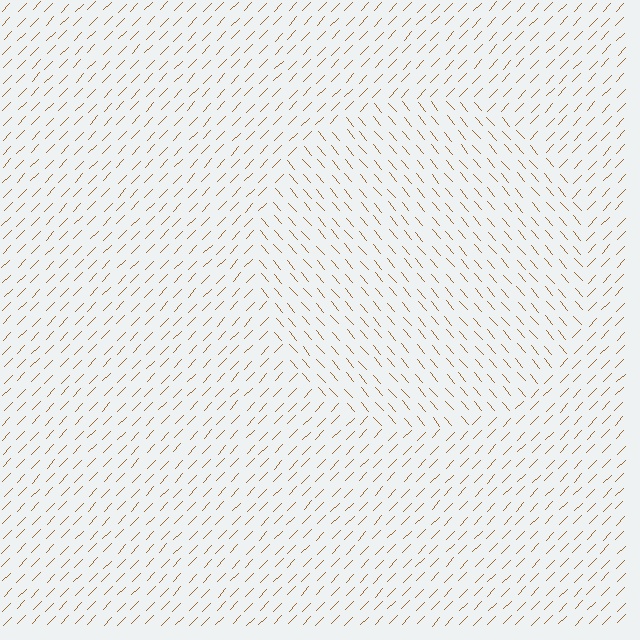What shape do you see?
I see a circle.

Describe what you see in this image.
The image is filled with small brown line segments. A circle region in the image has lines oriented differently from the surrounding lines, creating a visible texture boundary.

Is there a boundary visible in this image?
Yes, there is a texture boundary formed by a change in line orientation.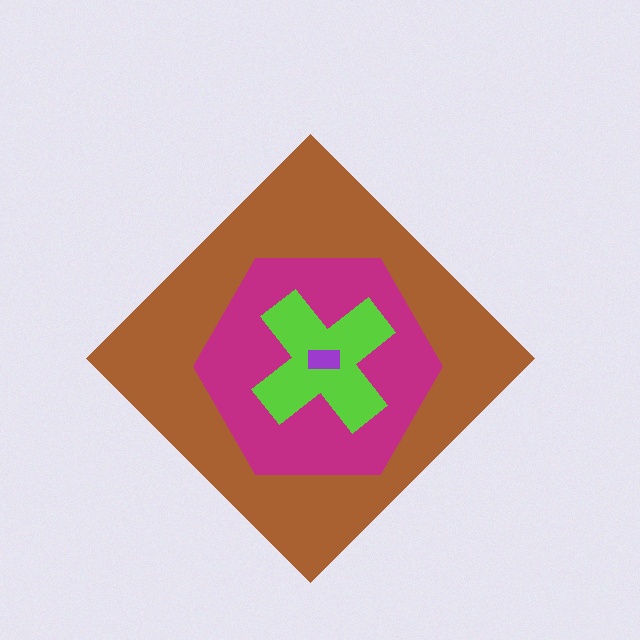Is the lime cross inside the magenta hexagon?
Yes.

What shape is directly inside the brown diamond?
The magenta hexagon.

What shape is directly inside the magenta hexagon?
The lime cross.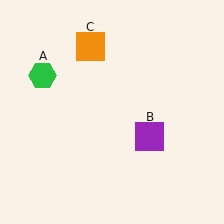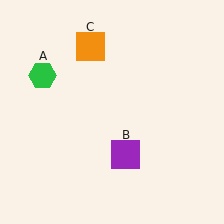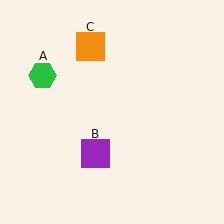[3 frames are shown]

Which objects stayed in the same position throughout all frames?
Green hexagon (object A) and orange square (object C) remained stationary.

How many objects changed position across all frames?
1 object changed position: purple square (object B).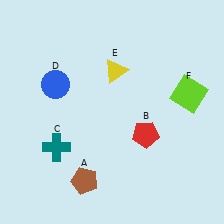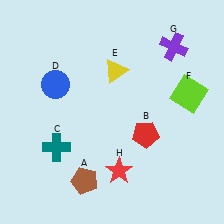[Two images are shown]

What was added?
A purple cross (G), a red star (H) were added in Image 2.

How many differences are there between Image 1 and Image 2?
There are 2 differences between the two images.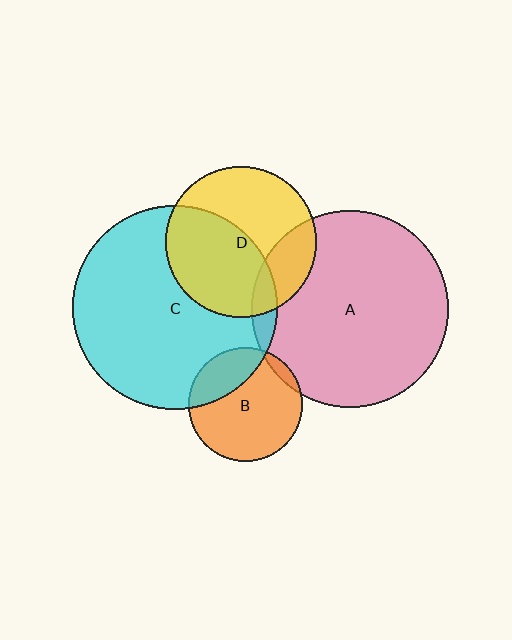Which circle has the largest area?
Circle C (cyan).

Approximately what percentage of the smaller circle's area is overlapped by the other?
Approximately 5%.